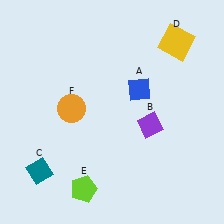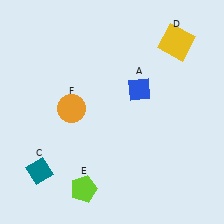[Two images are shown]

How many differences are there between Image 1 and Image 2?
There is 1 difference between the two images.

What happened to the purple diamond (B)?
The purple diamond (B) was removed in Image 2. It was in the bottom-right area of Image 1.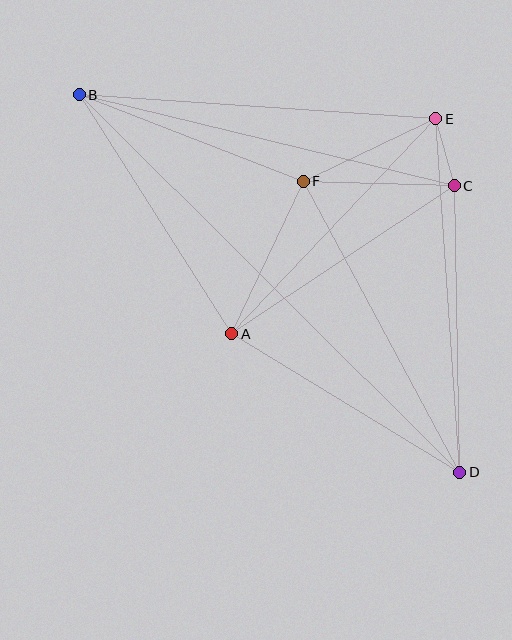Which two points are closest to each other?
Points C and E are closest to each other.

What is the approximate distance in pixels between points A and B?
The distance between A and B is approximately 284 pixels.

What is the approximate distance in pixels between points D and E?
The distance between D and E is approximately 354 pixels.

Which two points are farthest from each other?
Points B and D are farthest from each other.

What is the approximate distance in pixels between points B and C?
The distance between B and C is approximately 386 pixels.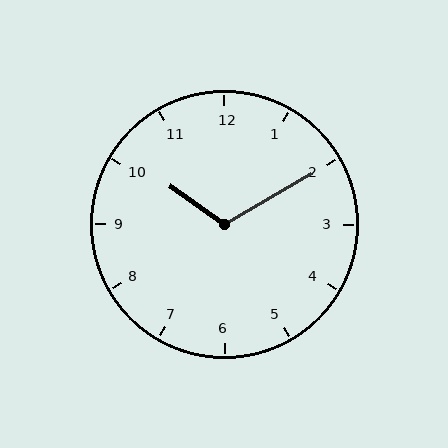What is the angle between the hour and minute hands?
Approximately 115 degrees.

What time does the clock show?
10:10.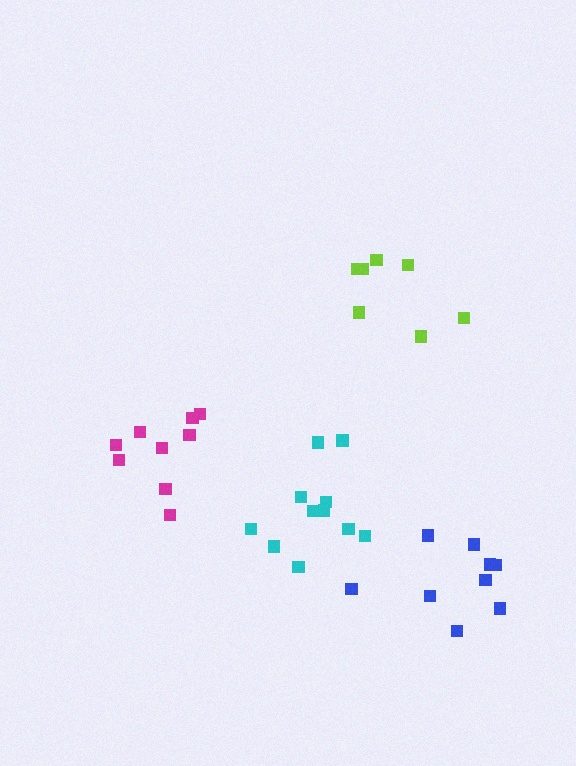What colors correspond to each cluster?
The clusters are colored: blue, cyan, magenta, lime.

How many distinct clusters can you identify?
There are 4 distinct clusters.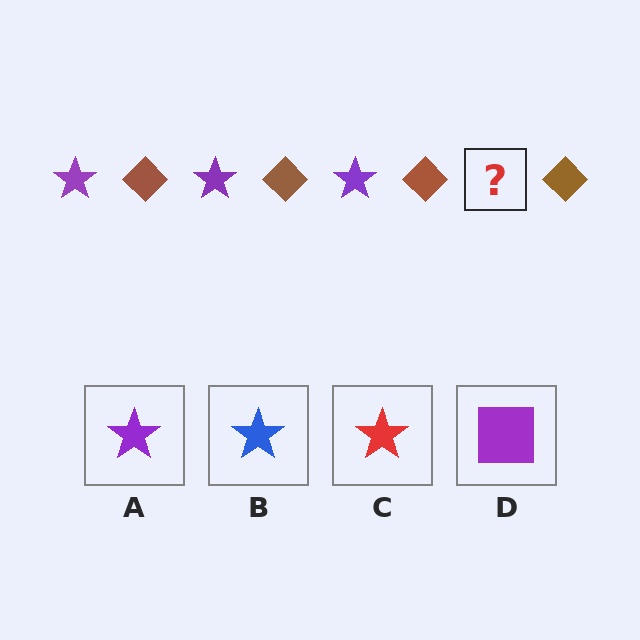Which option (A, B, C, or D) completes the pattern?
A.